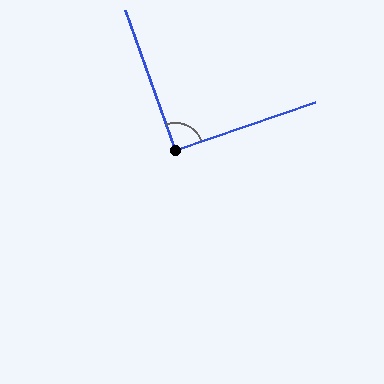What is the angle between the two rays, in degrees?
Approximately 91 degrees.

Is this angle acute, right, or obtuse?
It is approximately a right angle.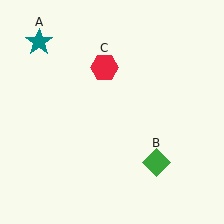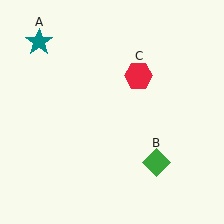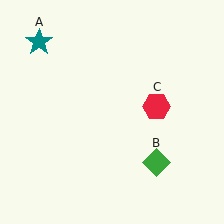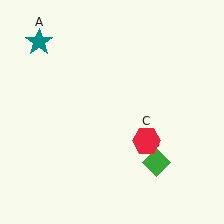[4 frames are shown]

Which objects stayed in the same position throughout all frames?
Teal star (object A) and green diamond (object B) remained stationary.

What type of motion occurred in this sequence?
The red hexagon (object C) rotated clockwise around the center of the scene.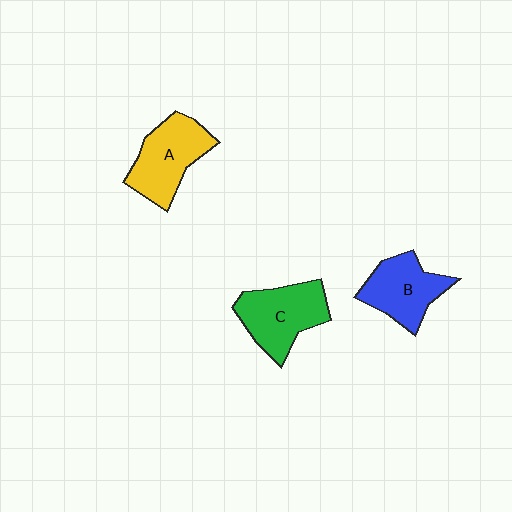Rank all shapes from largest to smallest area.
From largest to smallest: C (green), A (yellow), B (blue).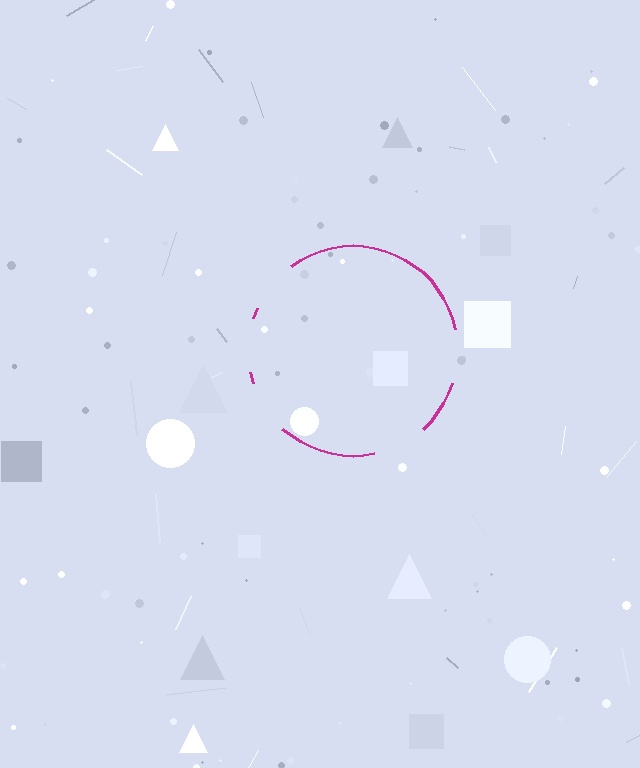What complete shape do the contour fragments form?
The contour fragments form a circle.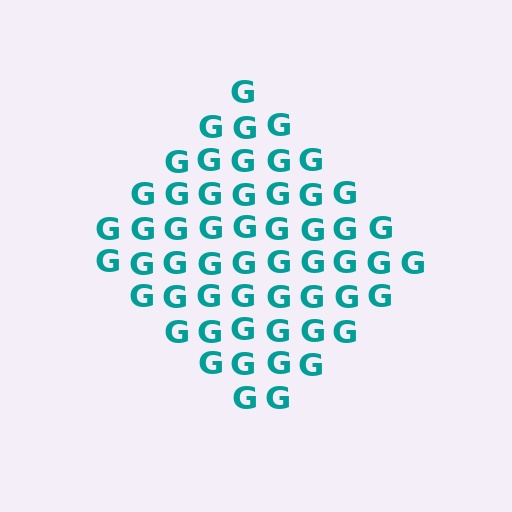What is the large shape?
The large shape is a diamond.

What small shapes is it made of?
It is made of small letter G's.